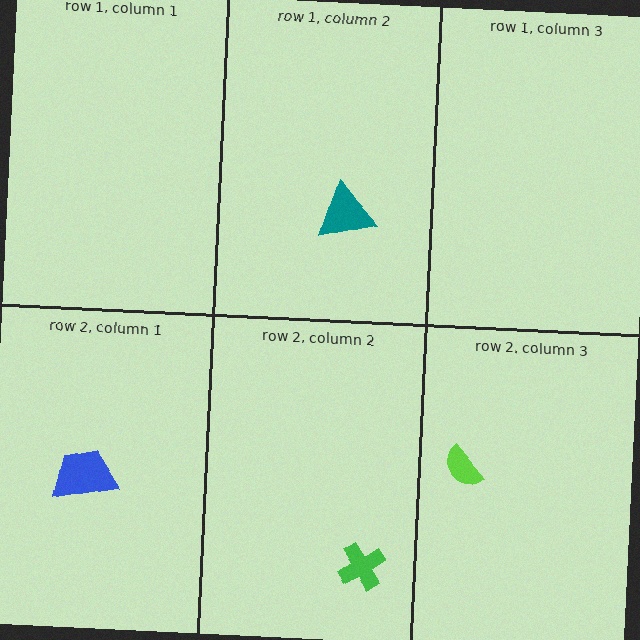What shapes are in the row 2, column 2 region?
The green cross.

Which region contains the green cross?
The row 2, column 2 region.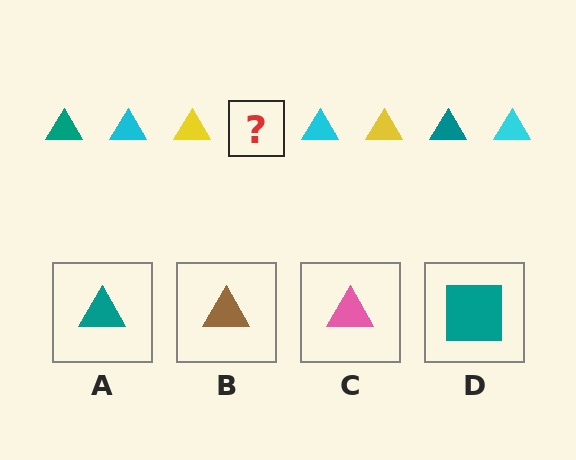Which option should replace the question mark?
Option A.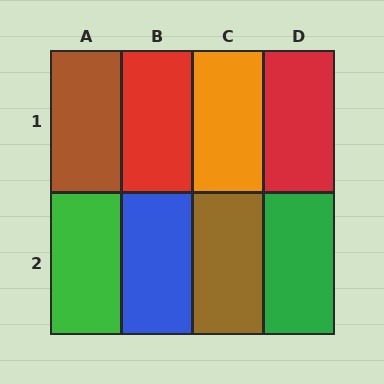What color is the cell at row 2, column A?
Green.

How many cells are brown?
2 cells are brown.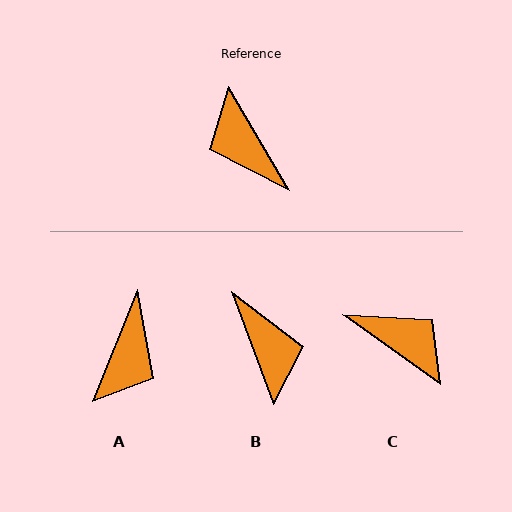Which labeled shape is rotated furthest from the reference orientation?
B, about 170 degrees away.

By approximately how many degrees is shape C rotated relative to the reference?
Approximately 156 degrees clockwise.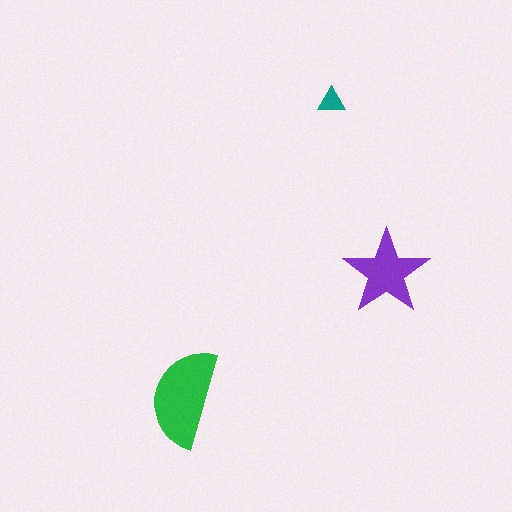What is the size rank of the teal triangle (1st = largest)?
3rd.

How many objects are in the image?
There are 3 objects in the image.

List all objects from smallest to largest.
The teal triangle, the purple star, the green semicircle.